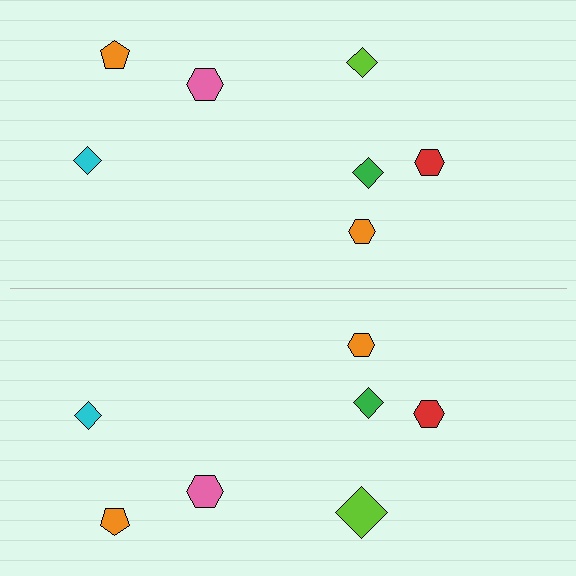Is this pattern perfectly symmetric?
No, the pattern is not perfectly symmetric. The lime diamond on the bottom side has a different size than its mirror counterpart.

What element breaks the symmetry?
The lime diamond on the bottom side has a different size than its mirror counterpart.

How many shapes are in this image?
There are 14 shapes in this image.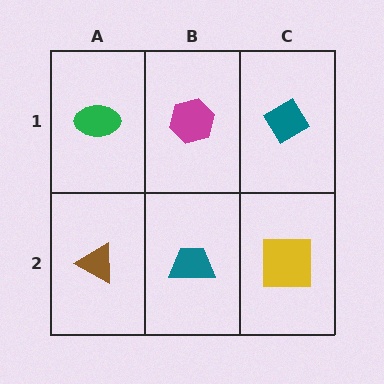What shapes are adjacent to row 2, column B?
A magenta hexagon (row 1, column B), a brown triangle (row 2, column A), a yellow square (row 2, column C).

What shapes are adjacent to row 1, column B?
A teal trapezoid (row 2, column B), a green ellipse (row 1, column A), a teal diamond (row 1, column C).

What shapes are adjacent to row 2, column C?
A teal diamond (row 1, column C), a teal trapezoid (row 2, column B).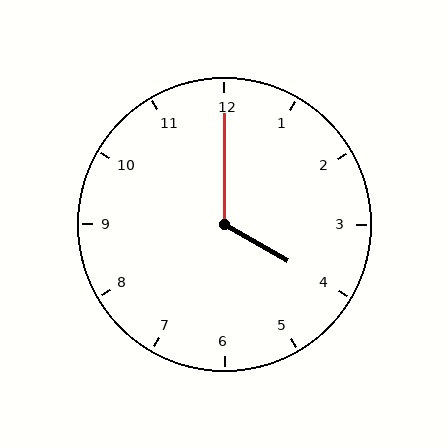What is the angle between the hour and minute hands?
Approximately 120 degrees.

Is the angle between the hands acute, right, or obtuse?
It is obtuse.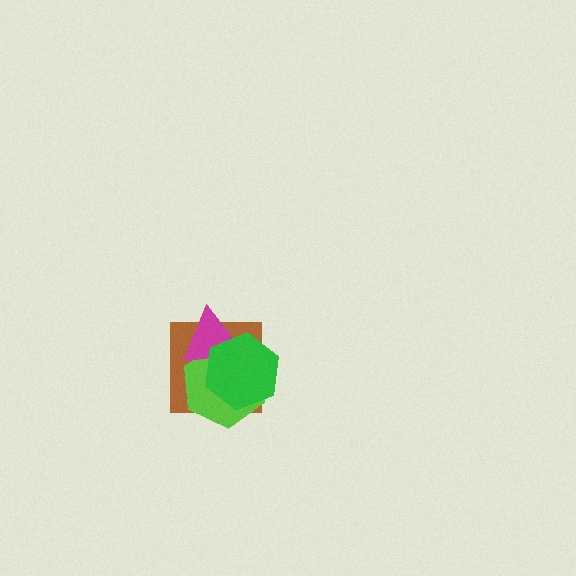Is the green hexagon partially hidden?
No, no other shape covers it.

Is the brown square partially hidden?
Yes, it is partially covered by another shape.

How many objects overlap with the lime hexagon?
3 objects overlap with the lime hexagon.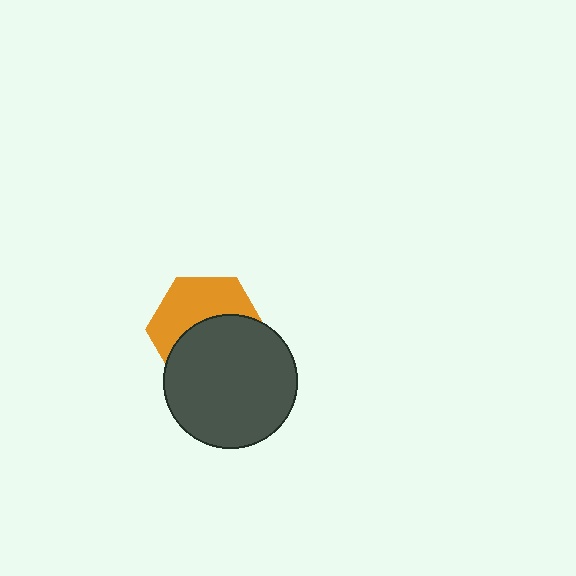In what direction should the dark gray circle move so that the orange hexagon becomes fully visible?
The dark gray circle should move down. That is the shortest direction to clear the overlap and leave the orange hexagon fully visible.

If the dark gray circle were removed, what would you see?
You would see the complete orange hexagon.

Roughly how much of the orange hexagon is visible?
About half of it is visible (roughly 47%).